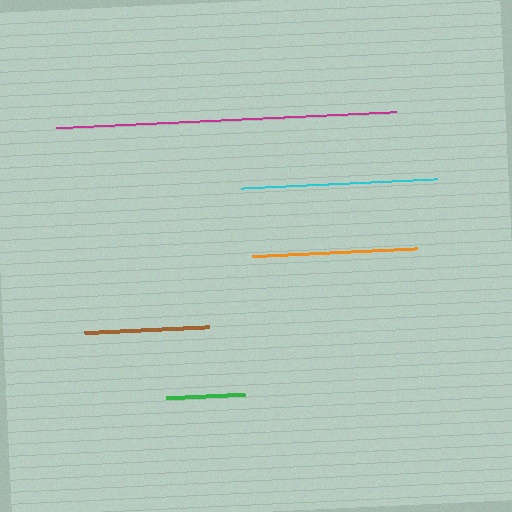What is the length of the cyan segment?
The cyan segment is approximately 196 pixels long.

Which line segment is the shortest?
The green line is the shortest at approximately 79 pixels.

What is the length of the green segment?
The green segment is approximately 79 pixels long.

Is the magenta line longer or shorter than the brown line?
The magenta line is longer than the brown line.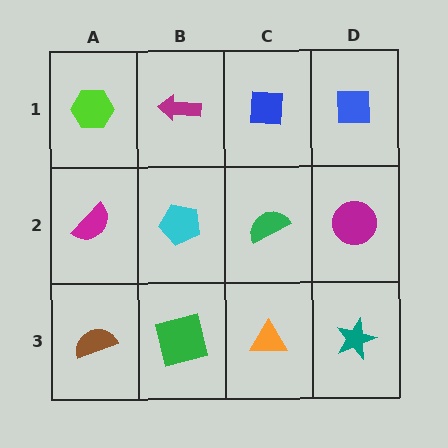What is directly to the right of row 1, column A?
A magenta arrow.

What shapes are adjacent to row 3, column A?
A magenta semicircle (row 2, column A), a green square (row 3, column B).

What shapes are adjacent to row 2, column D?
A blue square (row 1, column D), a teal star (row 3, column D), a green semicircle (row 2, column C).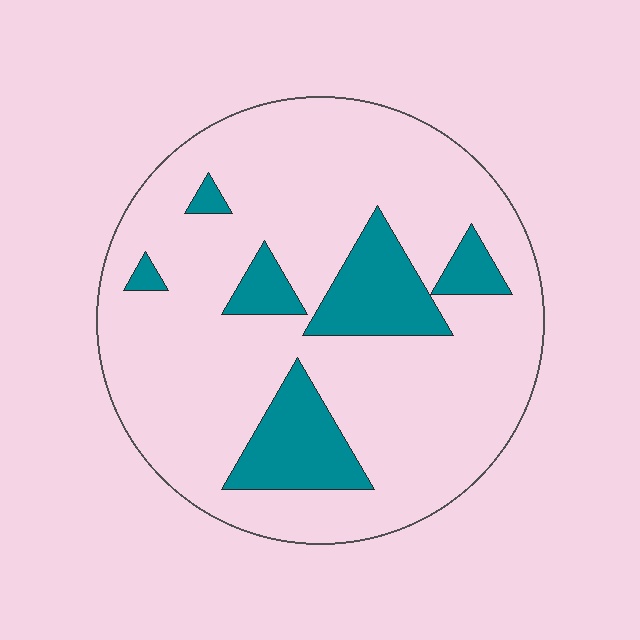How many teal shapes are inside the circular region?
6.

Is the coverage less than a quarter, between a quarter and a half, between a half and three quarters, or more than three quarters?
Less than a quarter.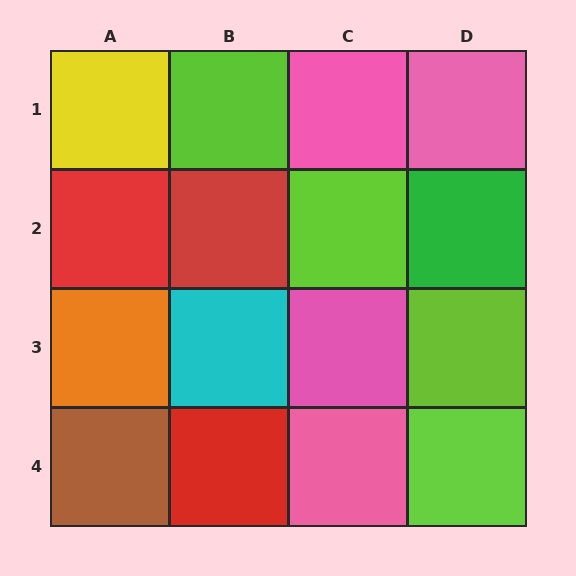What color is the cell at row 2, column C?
Lime.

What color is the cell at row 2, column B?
Red.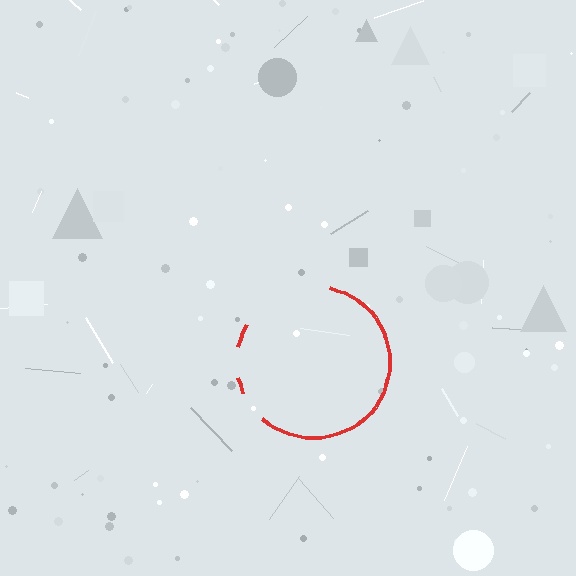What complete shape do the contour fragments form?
The contour fragments form a circle.